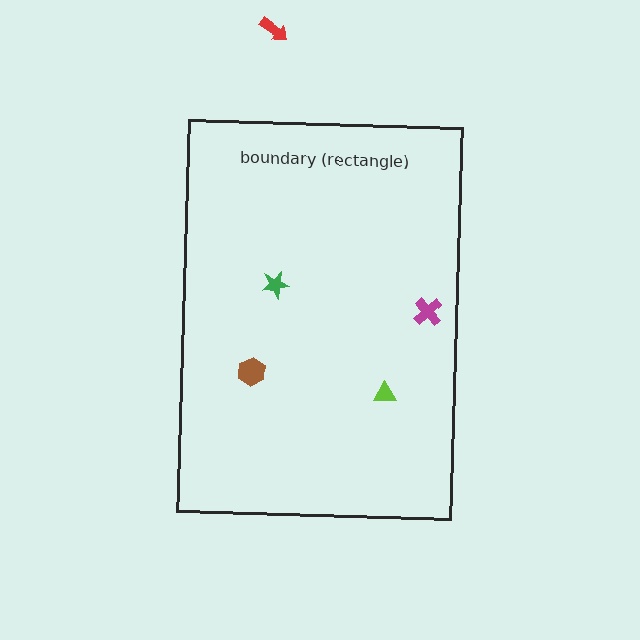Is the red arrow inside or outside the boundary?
Outside.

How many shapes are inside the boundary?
4 inside, 1 outside.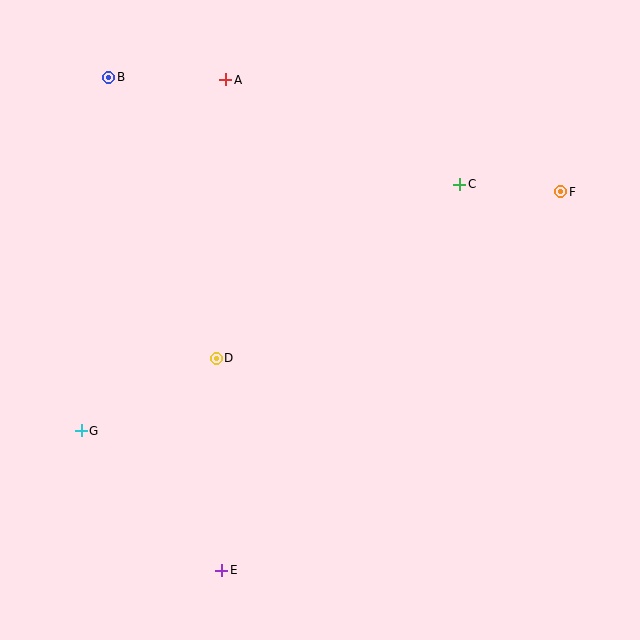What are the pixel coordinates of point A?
Point A is at (226, 80).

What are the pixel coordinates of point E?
Point E is at (222, 570).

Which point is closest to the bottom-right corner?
Point E is closest to the bottom-right corner.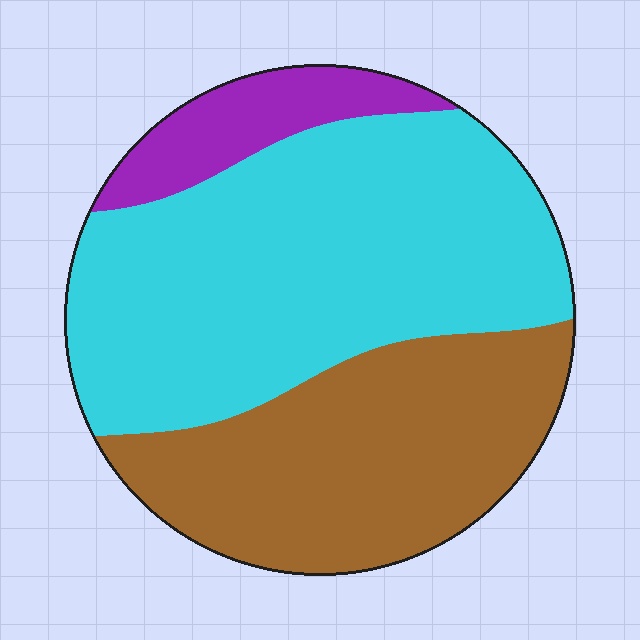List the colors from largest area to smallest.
From largest to smallest: cyan, brown, purple.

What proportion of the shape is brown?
Brown takes up about three eighths (3/8) of the shape.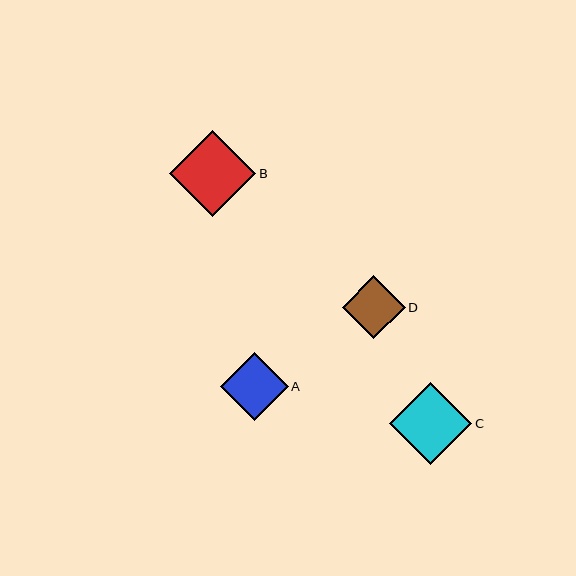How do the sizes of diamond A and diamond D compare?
Diamond A and diamond D are approximately the same size.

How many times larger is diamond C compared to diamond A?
Diamond C is approximately 1.2 times the size of diamond A.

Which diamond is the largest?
Diamond B is the largest with a size of approximately 86 pixels.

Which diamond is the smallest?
Diamond D is the smallest with a size of approximately 63 pixels.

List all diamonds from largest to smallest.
From largest to smallest: B, C, A, D.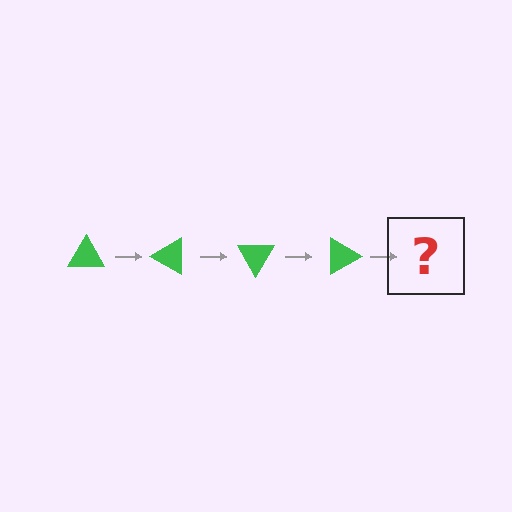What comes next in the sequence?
The next element should be a green triangle rotated 120 degrees.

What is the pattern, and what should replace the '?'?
The pattern is that the triangle rotates 30 degrees each step. The '?' should be a green triangle rotated 120 degrees.